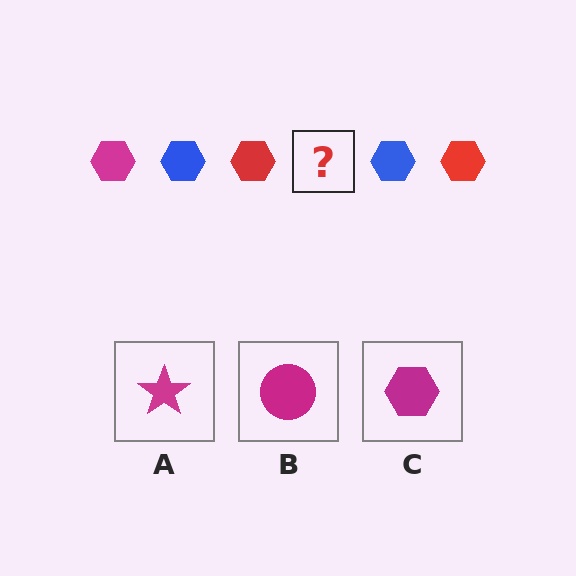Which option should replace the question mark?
Option C.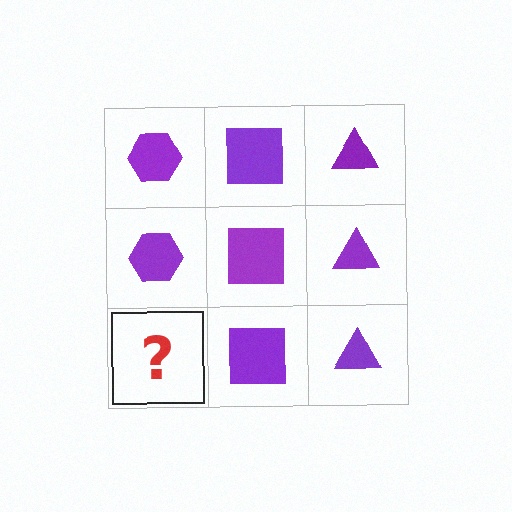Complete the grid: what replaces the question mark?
The question mark should be replaced with a purple hexagon.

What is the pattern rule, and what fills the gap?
The rule is that each column has a consistent shape. The gap should be filled with a purple hexagon.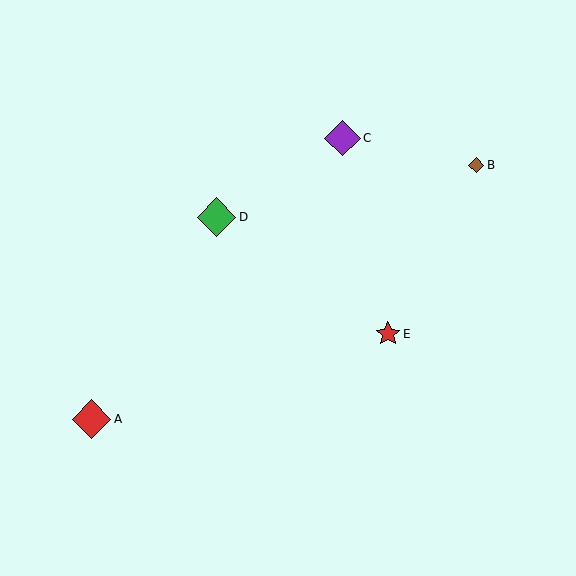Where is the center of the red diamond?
The center of the red diamond is at (92, 419).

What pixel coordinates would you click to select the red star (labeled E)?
Click at (388, 334) to select the red star E.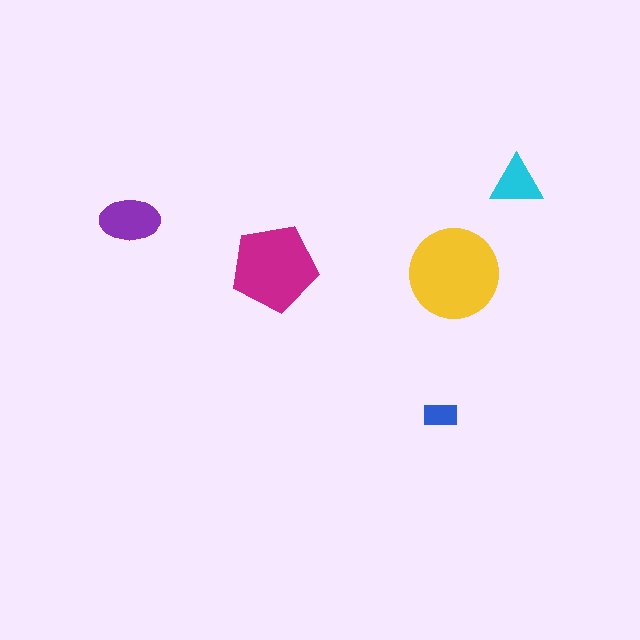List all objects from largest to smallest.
The yellow circle, the magenta pentagon, the purple ellipse, the cyan triangle, the blue rectangle.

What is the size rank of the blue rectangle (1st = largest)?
5th.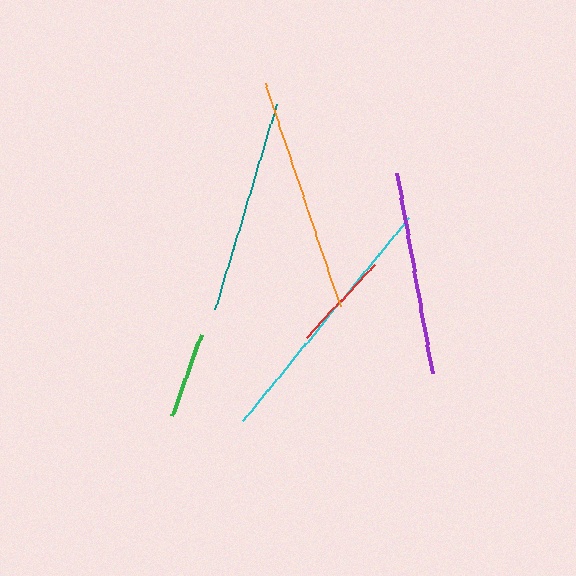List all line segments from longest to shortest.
From longest to shortest: cyan, orange, teal, purple, red, green.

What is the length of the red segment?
The red segment is approximately 99 pixels long.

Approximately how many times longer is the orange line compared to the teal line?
The orange line is approximately 1.1 times the length of the teal line.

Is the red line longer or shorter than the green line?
The red line is longer than the green line.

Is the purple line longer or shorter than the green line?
The purple line is longer than the green line.